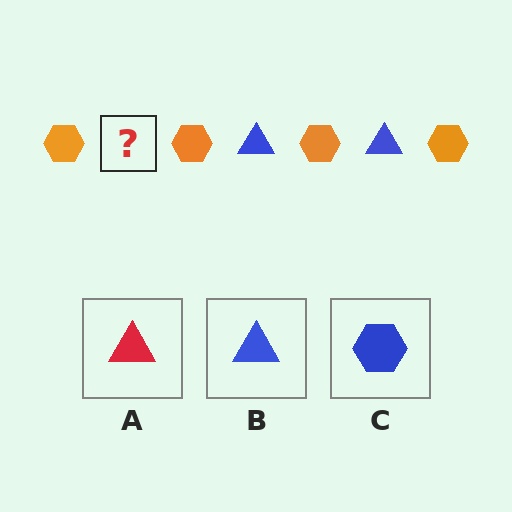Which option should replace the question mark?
Option B.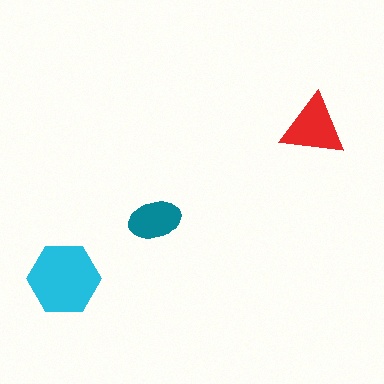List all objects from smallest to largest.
The teal ellipse, the red triangle, the cyan hexagon.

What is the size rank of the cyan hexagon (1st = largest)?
1st.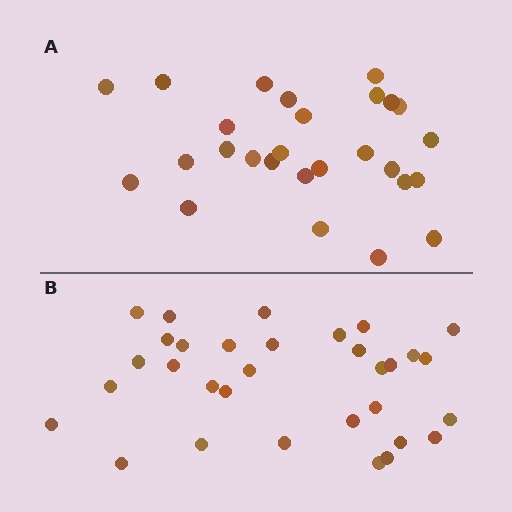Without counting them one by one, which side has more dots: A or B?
Region B (the bottom region) has more dots.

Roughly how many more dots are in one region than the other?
Region B has about 5 more dots than region A.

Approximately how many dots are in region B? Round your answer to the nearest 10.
About 30 dots. (The exact count is 32, which rounds to 30.)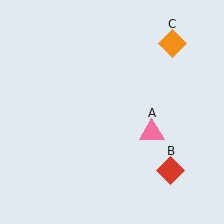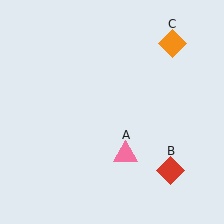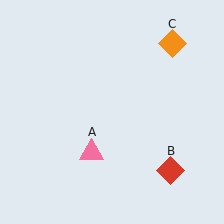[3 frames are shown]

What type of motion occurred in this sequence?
The pink triangle (object A) rotated clockwise around the center of the scene.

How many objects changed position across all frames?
1 object changed position: pink triangle (object A).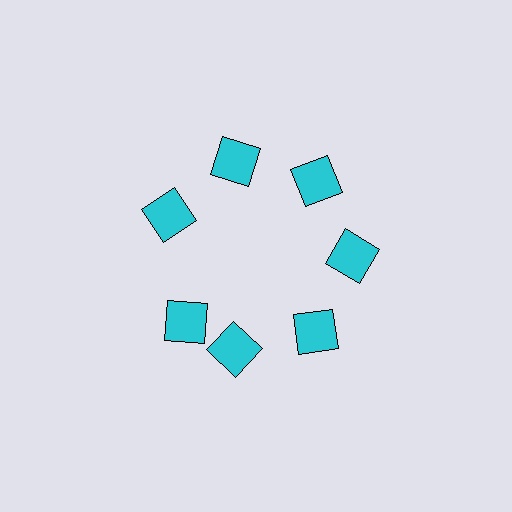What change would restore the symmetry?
The symmetry would be restored by rotating it back into even spacing with its neighbors so that all 7 squares sit at equal angles and equal distance from the center.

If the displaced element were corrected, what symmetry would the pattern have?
It would have 7-fold rotational symmetry — the pattern would map onto itself every 51 degrees.